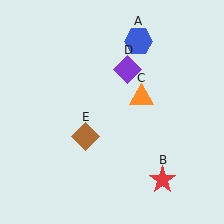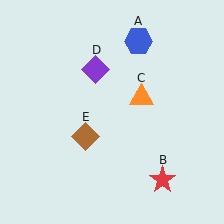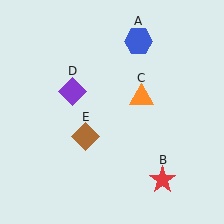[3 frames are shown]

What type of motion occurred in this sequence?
The purple diamond (object D) rotated counterclockwise around the center of the scene.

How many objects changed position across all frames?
1 object changed position: purple diamond (object D).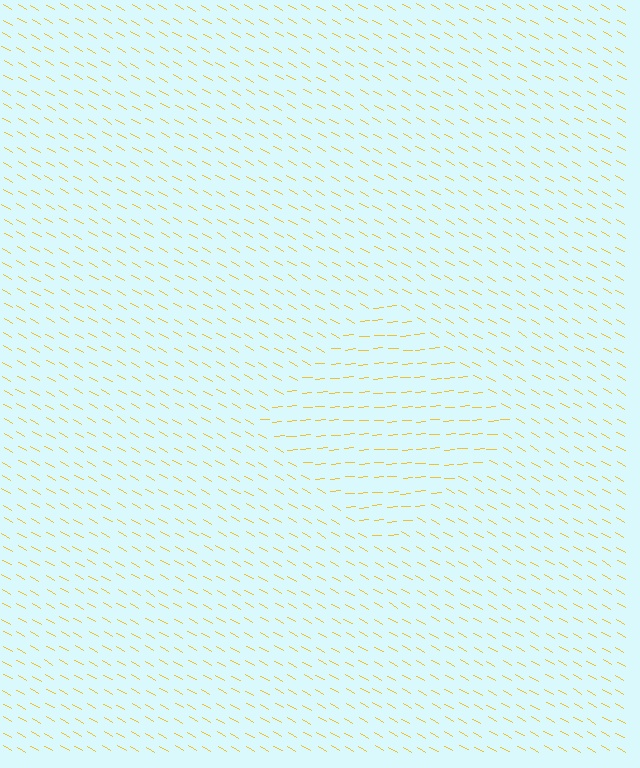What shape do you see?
I see a diamond.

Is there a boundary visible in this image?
Yes, there is a texture boundary formed by a change in line orientation.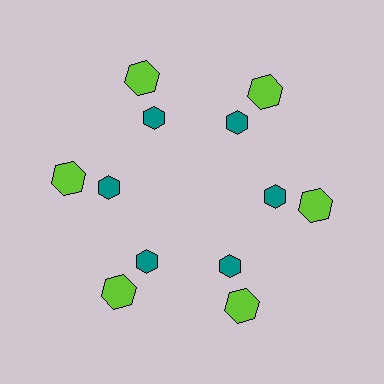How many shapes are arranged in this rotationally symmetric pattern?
There are 12 shapes, arranged in 6 groups of 2.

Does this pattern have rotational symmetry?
Yes, this pattern has 6-fold rotational symmetry. It looks the same after rotating 60 degrees around the center.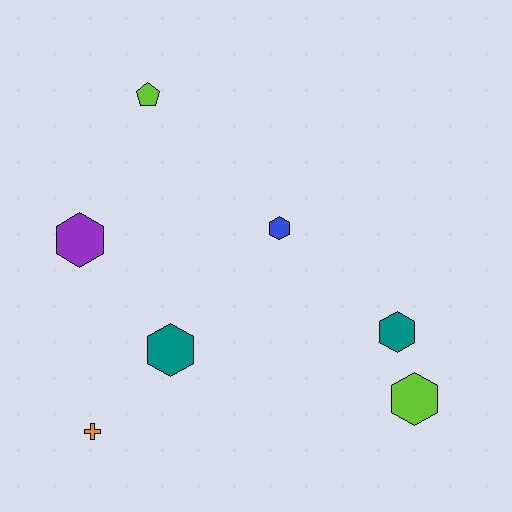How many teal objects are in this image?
There are 2 teal objects.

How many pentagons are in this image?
There is 1 pentagon.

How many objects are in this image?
There are 7 objects.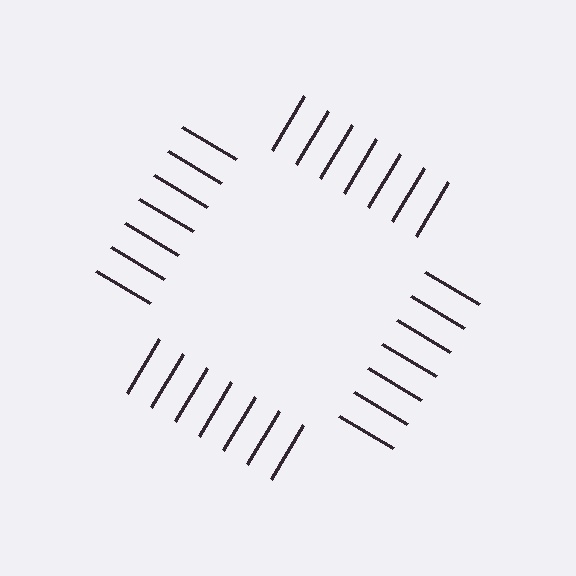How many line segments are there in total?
28 — 7 along each of the 4 edges.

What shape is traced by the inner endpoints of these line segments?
An illusory square — the line segments terminate on its edges but no continuous stroke is drawn.